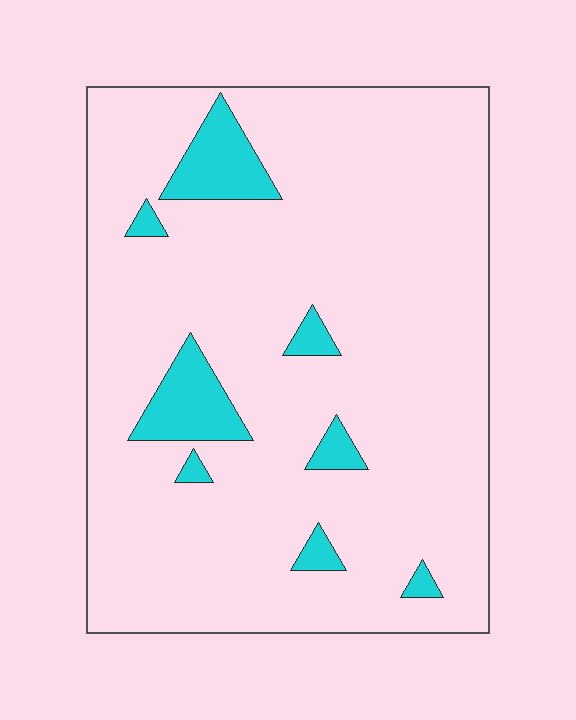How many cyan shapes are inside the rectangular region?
8.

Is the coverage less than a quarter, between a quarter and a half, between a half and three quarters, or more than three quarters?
Less than a quarter.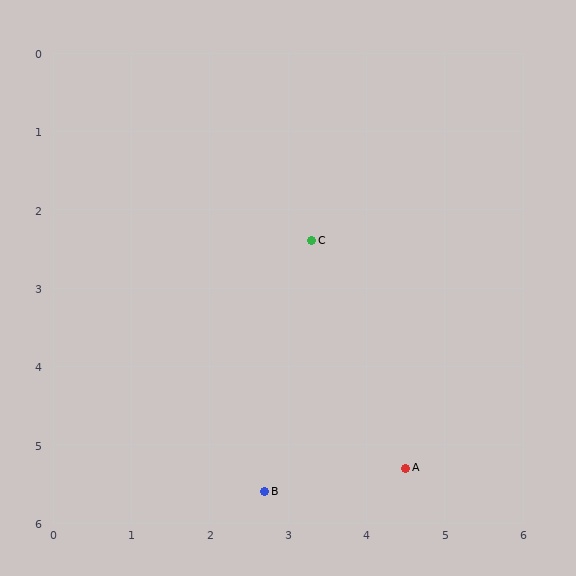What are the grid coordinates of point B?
Point B is at approximately (2.7, 5.6).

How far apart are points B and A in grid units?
Points B and A are about 1.8 grid units apart.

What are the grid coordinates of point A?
Point A is at approximately (4.5, 5.3).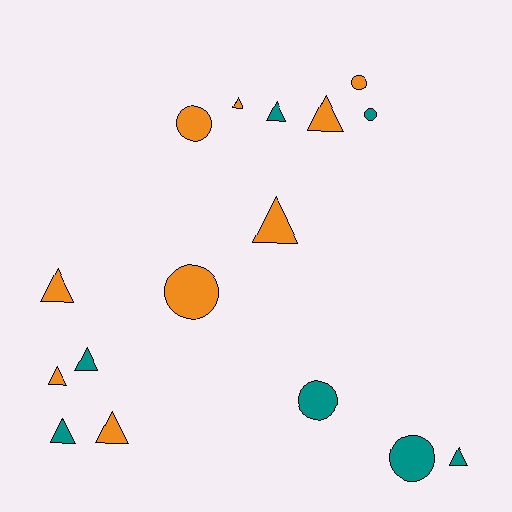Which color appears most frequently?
Orange, with 9 objects.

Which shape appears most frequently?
Triangle, with 10 objects.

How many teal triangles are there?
There are 4 teal triangles.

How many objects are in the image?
There are 16 objects.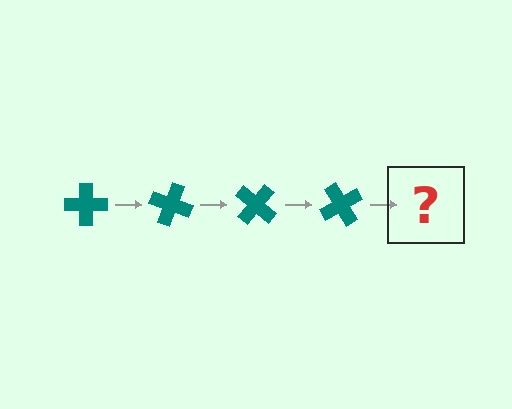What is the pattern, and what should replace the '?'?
The pattern is that the cross rotates 20 degrees each step. The '?' should be a teal cross rotated 80 degrees.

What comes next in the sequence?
The next element should be a teal cross rotated 80 degrees.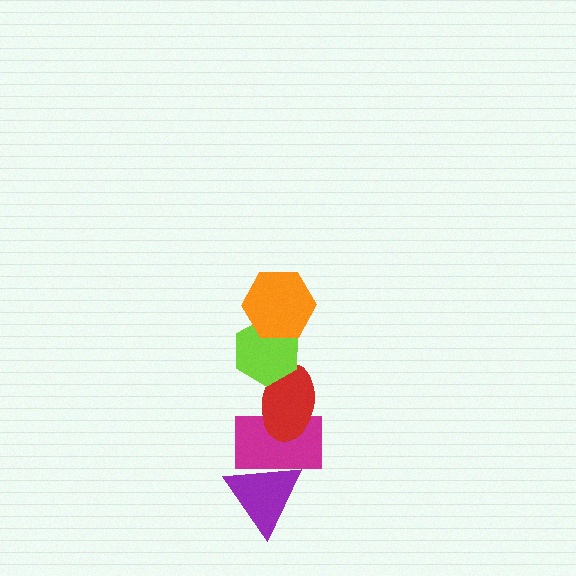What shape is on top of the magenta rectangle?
The red ellipse is on top of the magenta rectangle.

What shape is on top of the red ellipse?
The lime hexagon is on top of the red ellipse.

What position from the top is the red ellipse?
The red ellipse is 3rd from the top.